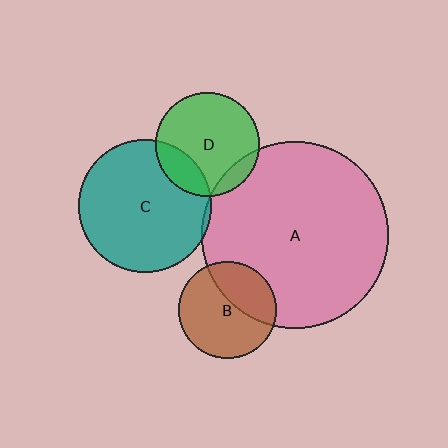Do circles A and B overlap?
Yes.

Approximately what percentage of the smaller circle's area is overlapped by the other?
Approximately 35%.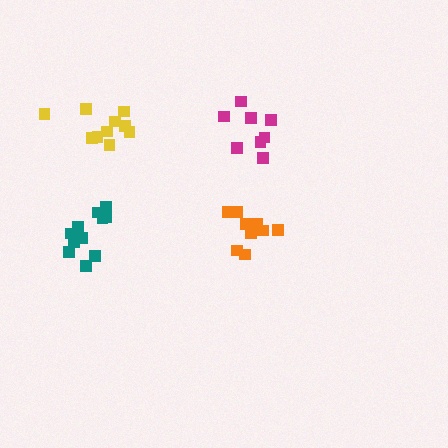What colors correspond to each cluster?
The clusters are colored: orange, magenta, teal, yellow.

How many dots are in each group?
Group 1: 9 dots, Group 2: 8 dots, Group 3: 11 dots, Group 4: 10 dots (38 total).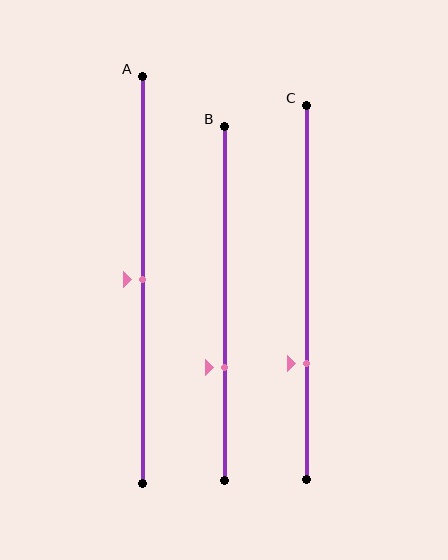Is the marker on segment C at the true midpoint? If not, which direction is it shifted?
No, the marker on segment C is shifted downward by about 19% of the segment length.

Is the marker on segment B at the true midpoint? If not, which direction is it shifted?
No, the marker on segment B is shifted downward by about 18% of the segment length.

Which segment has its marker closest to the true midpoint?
Segment A has its marker closest to the true midpoint.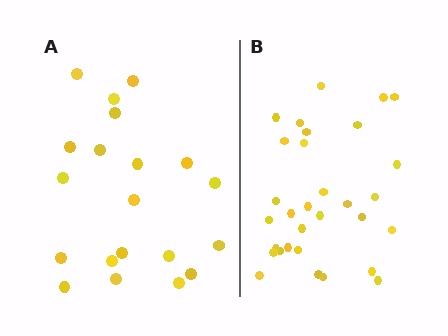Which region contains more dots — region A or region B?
Region B (the right region) has more dots.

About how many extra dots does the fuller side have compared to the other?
Region B has roughly 12 or so more dots than region A.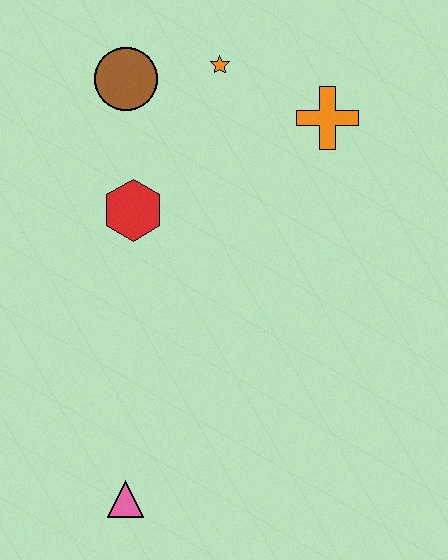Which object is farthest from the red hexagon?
The pink triangle is farthest from the red hexagon.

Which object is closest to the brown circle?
The orange star is closest to the brown circle.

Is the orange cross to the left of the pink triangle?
No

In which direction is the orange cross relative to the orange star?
The orange cross is to the right of the orange star.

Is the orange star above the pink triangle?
Yes